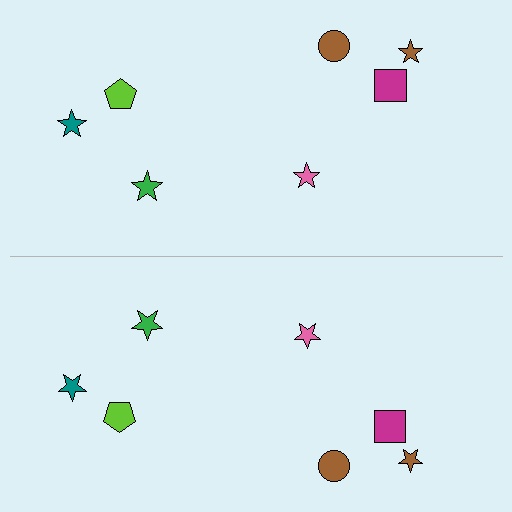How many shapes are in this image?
There are 14 shapes in this image.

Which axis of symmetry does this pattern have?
The pattern has a horizontal axis of symmetry running through the center of the image.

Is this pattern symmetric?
Yes, this pattern has bilateral (reflection) symmetry.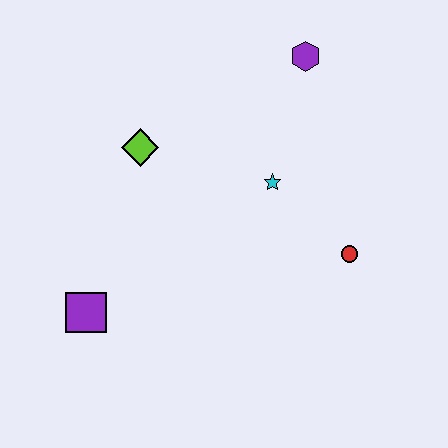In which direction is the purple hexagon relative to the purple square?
The purple hexagon is above the purple square.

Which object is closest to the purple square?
The lime diamond is closest to the purple square.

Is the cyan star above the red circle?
Yes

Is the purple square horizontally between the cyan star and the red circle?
No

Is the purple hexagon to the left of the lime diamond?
No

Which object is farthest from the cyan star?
The purple square is farthest from the cyan star.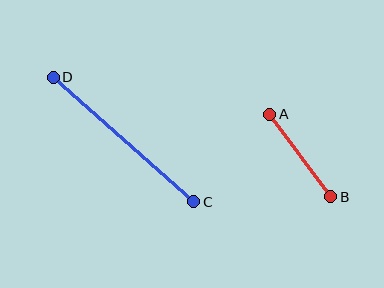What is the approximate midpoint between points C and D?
The midpoint is at approximately (123, 139) pixels.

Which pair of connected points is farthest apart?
Points C and D are farthest apart.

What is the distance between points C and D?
The distance is approximately 188 pixels.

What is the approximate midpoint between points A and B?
The midpoint is at approximately (300, 155) pixels.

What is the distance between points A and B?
The distance is approximately 103 pixels.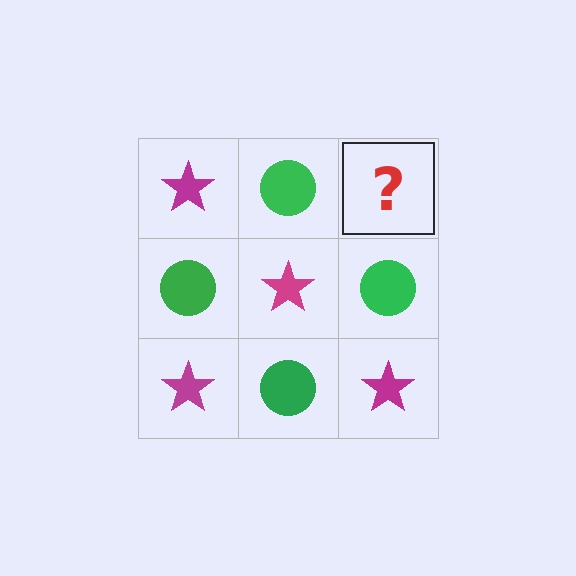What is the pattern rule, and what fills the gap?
The rule is that it alternates magenta star and green circle in a checkerboard pattern. The gap should be filled with a magenta star.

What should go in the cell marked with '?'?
The missing cell should contain a magenta star.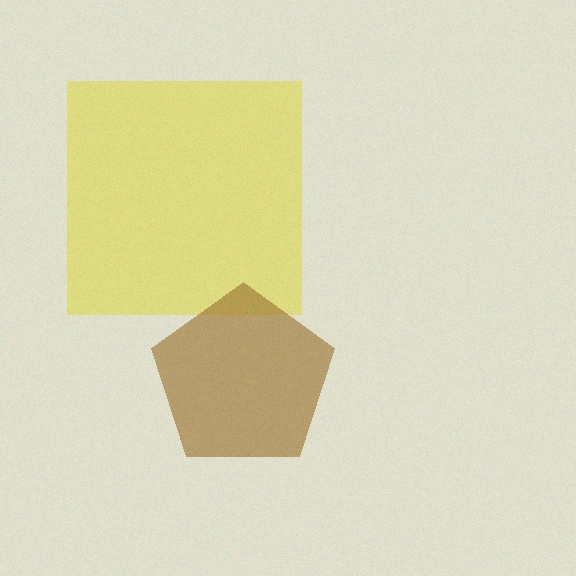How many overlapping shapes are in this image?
There are 2 overlapping shapes in the image.